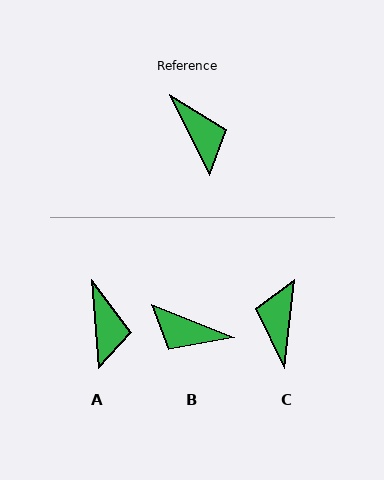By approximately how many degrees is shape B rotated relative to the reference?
Approximately 139 degrees clockwise.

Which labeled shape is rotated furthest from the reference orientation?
C, about 147 degrees away.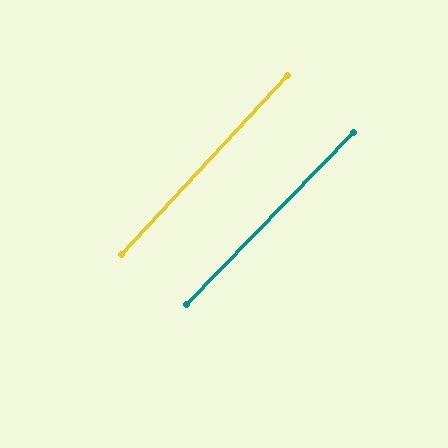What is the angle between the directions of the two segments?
Approximately 1 degree.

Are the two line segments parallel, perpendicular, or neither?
Parallel — their directions differ by only 1.5°.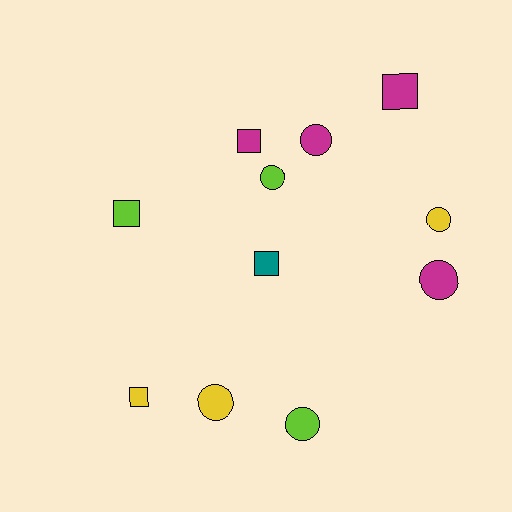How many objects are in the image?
There are 11 objects.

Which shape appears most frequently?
Circle, with 6 objects.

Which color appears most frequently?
Magenta, with 4 objects.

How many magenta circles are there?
There are 2 magenta circles.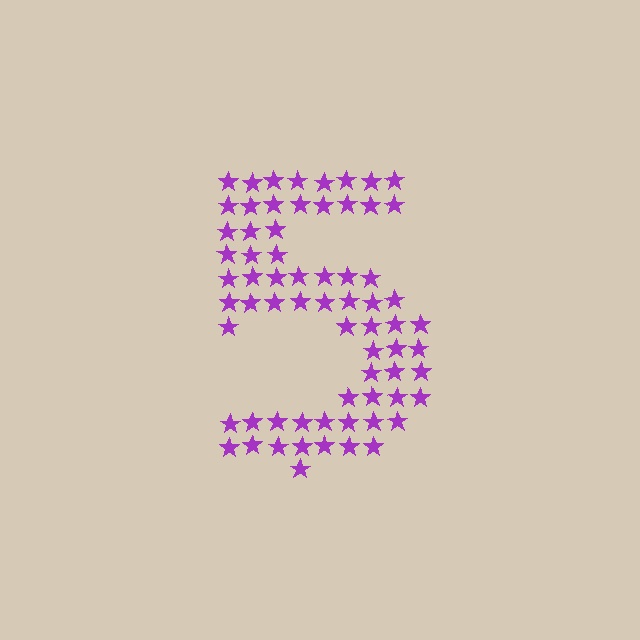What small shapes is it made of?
It is made of small stars.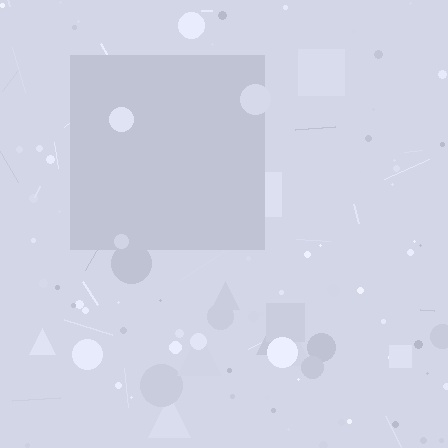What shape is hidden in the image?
A square is hidden in the image.